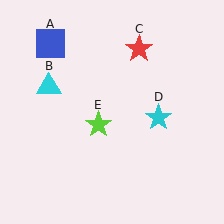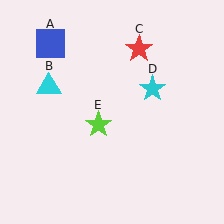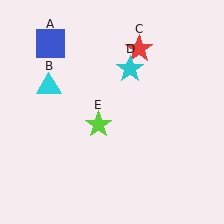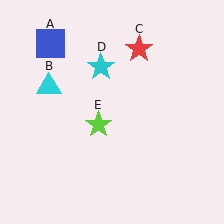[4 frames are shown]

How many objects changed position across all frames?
1 object changed position: cyan star (object D).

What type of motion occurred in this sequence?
The cyan star (object D) rotated counterclockwise around the center of the scene.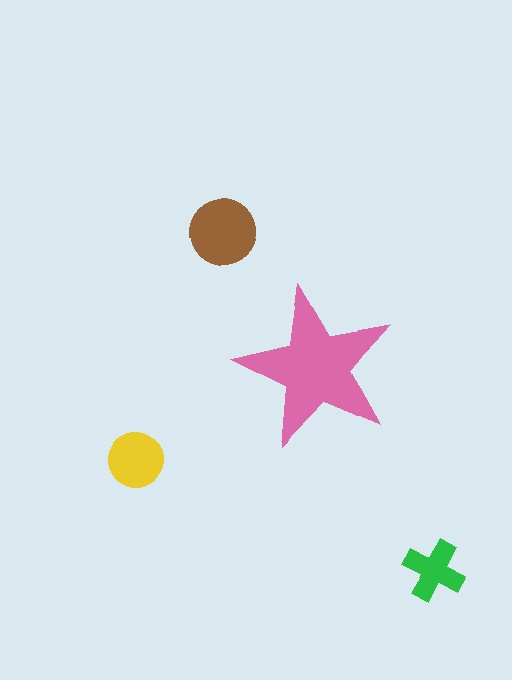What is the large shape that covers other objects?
A pink star.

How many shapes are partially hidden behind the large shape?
0 shapes are partially hidden.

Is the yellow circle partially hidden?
No, the yellow circle is fully visible.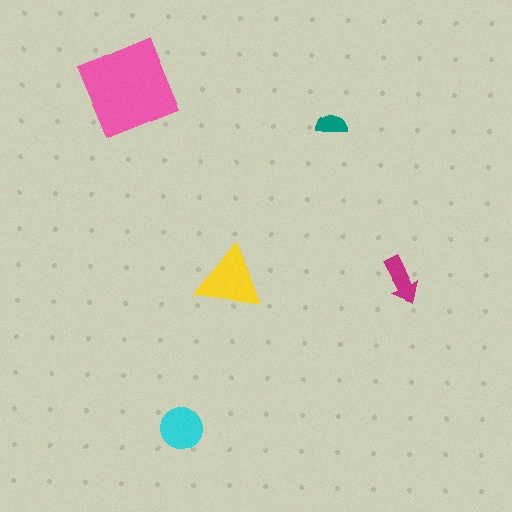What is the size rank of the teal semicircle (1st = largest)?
5th.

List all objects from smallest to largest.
The teal semicircle, the magenta arrow, the cyan circle, the yellow triangle, the pink diamond.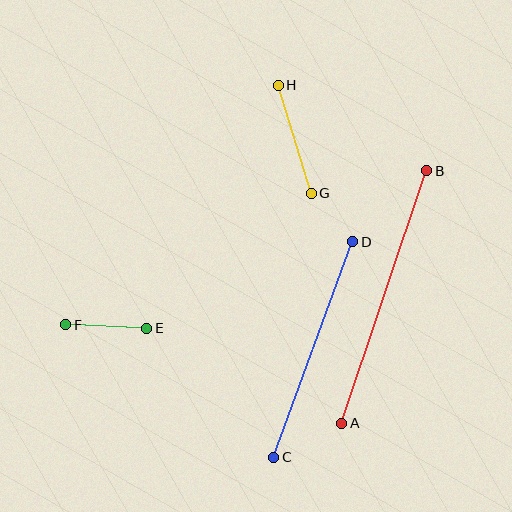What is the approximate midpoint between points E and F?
The midpoint is at approximately (106, 326) pixels.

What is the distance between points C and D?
The distance is approximately 230 pixels.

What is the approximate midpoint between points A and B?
The midpoint is at approximately (384, 297) pixels.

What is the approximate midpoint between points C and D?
The midpoint is at approximately (313, 350) pixels.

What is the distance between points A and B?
The distance is approximately 266 pixels.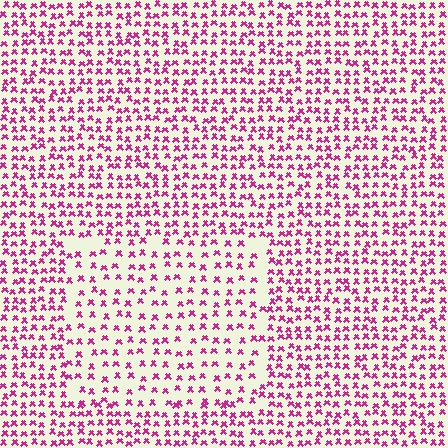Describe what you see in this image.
The image contains small magenta elements arranged at two different densities. A rectangle-shaped region is visible where the elements are less densely packed than the surrounding area.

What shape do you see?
I see a rectangle.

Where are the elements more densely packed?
The elements are more densely packed outside the rectangle boundary.